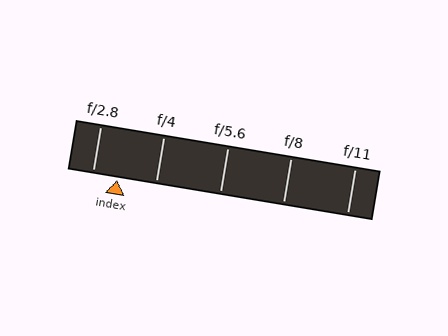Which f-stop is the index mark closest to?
The index mark is closest to f/2.8.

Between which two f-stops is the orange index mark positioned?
The index mark is between f/2.8 and f/4.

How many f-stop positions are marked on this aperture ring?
There are 5 f-stop positions marked.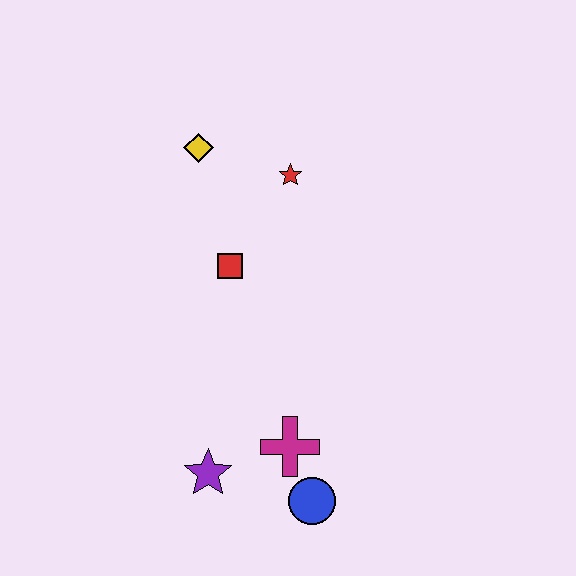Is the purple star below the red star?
Yes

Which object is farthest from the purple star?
The yellow diamond is farthest from the purple star.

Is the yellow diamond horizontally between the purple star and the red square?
No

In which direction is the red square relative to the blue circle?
The red square is above the blue circle.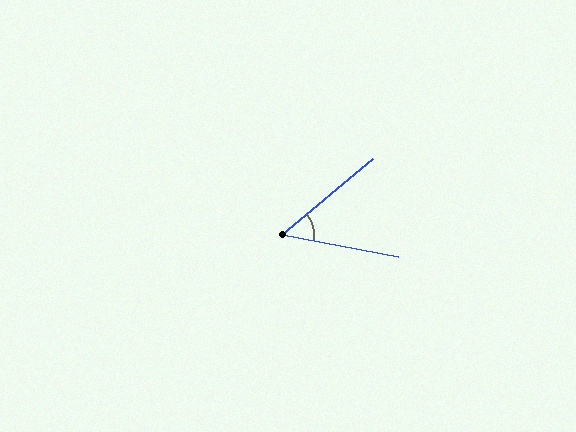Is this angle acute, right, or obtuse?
It is acute.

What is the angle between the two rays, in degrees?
Approximately 50 degrees.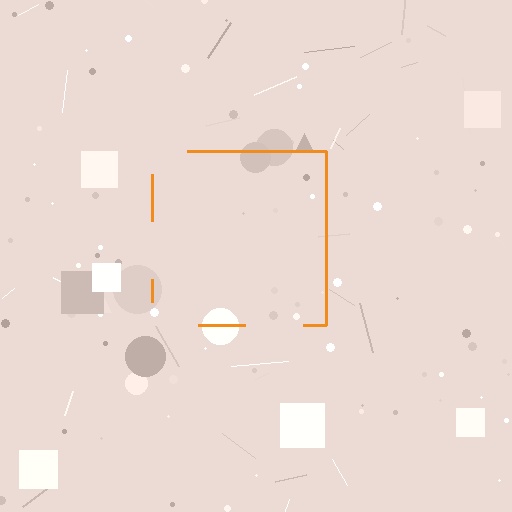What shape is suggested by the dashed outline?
The dashed outline suggests a square.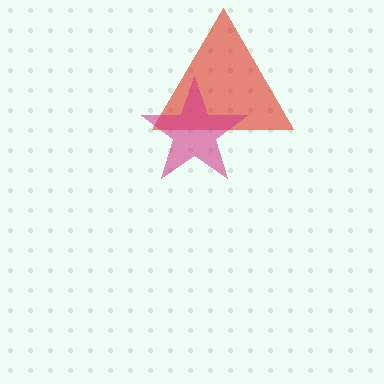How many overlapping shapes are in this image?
There are 2 overlapping shapes in the image.